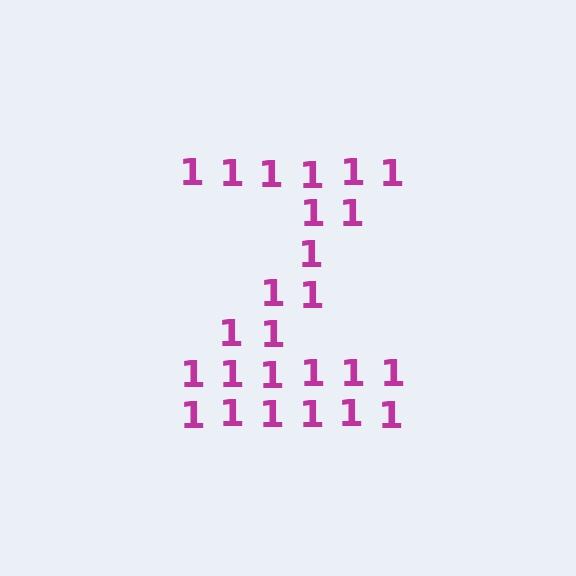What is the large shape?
The large shape is the letter Z.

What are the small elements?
The small elements are digit 1's.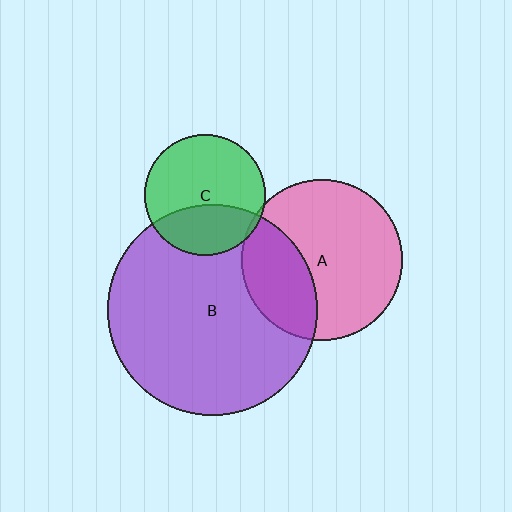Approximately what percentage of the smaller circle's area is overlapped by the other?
Approximately 5%.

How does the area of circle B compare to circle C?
Approximately 3.0 times.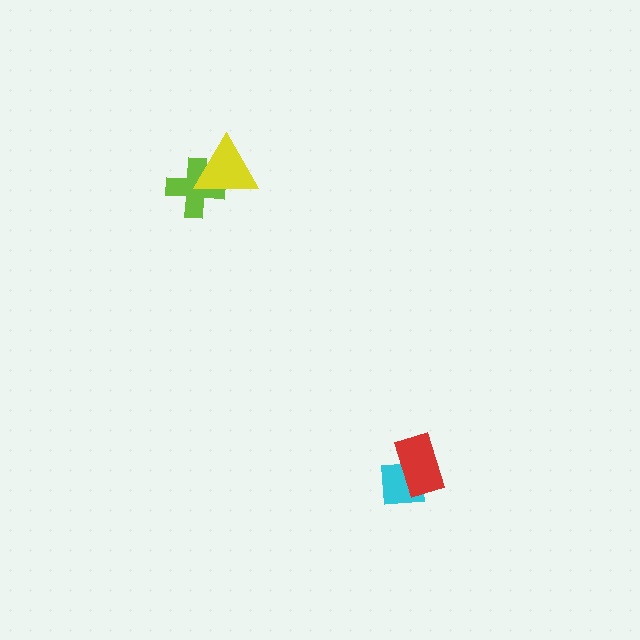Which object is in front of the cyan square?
The red rectangle is in front of the cyan square.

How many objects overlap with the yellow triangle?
1 object overlaps with the yellow triangle.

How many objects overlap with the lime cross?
1 object overlaps with the lime cross.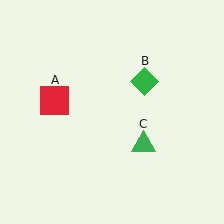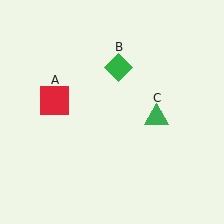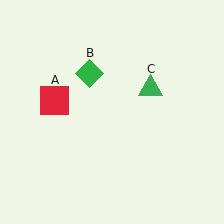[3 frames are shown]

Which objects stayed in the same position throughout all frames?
Red square (object A) remained stationary.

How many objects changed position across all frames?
2 objects changed position: green diamond (object B), green triangle (object C).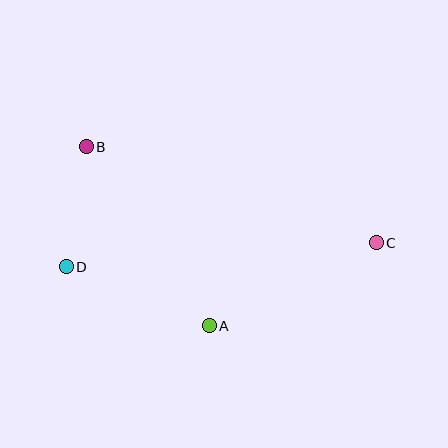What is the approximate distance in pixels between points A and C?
The distance between A and C is approximately 187 pixels.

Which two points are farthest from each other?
Points C and D are farthest from each other.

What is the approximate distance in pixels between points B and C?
The distance between B and C is approximately 305 pixels.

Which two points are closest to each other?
Points B and D are closest to each other.